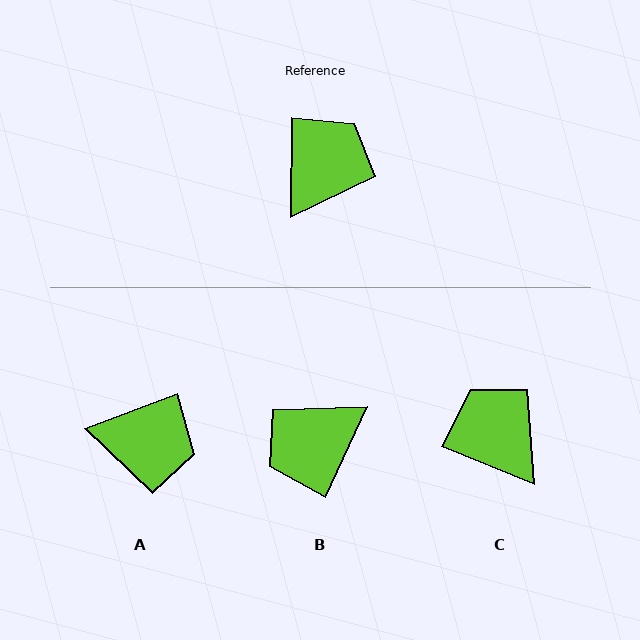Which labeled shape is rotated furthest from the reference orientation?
B, about 156 degrees away.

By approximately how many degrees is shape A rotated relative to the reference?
Approximately 69 degrees clockwise.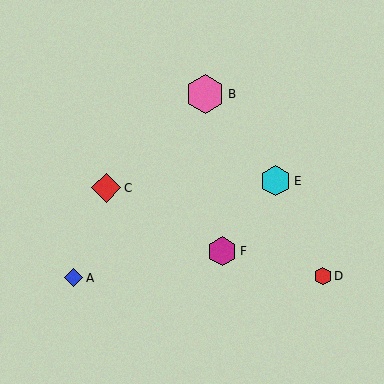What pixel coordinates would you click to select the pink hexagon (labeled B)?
Click at (205, 94) to select the pink hexagon B.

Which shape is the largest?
The pink hexagon (labeled B) is the largest.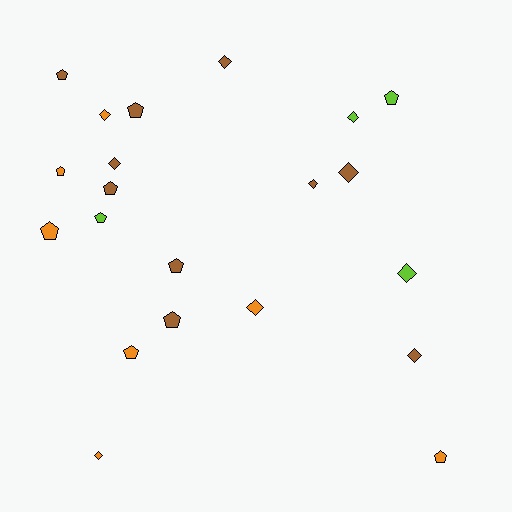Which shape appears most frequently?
Pentagon, with 11 objects.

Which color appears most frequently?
Brown, with 10 objects.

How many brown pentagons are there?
There are 5 brown pentagons.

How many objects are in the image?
There are 21 objects.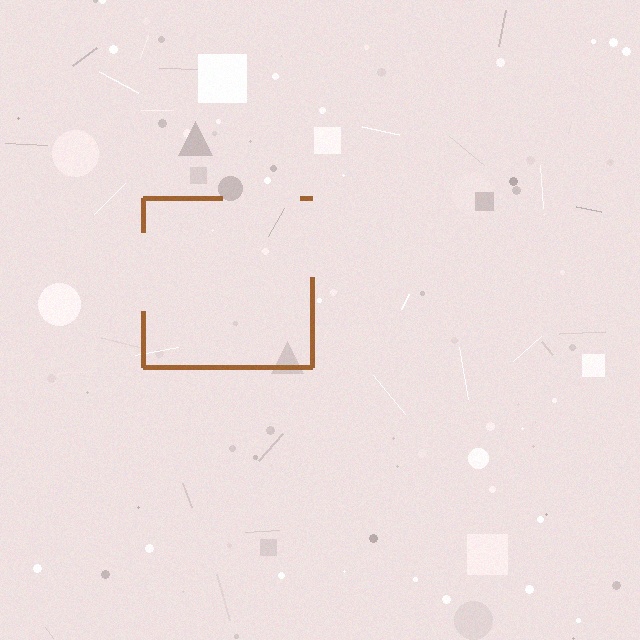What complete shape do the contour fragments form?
The contour fragments form a square.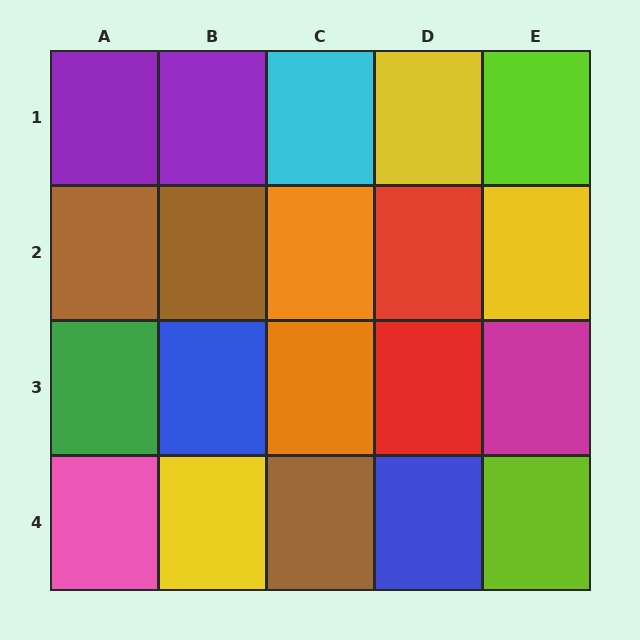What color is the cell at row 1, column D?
Yellow.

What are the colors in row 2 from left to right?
Brown, brown, orange, red, yellow.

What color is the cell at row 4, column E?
Lime.